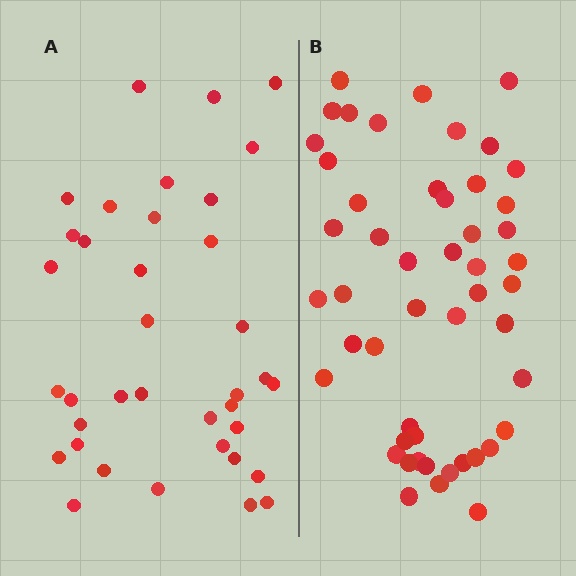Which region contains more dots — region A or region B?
Region B (the right region) has more dots.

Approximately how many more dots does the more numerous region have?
Region B has approximately 15 more dots than region A.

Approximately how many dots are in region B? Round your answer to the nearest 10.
About 50 dots.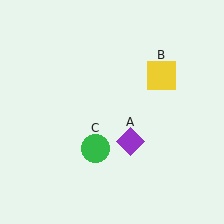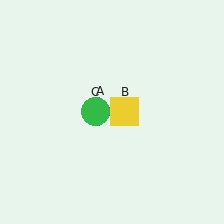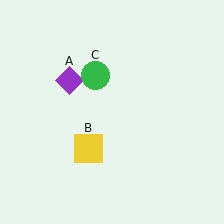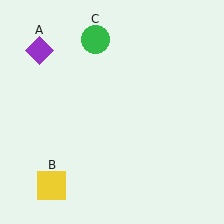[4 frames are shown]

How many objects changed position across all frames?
3 objects changed position: purple diamond (object A), yellow square (object B), green circle (object C).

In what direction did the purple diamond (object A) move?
The purple diamond (object A) moved up and to the left.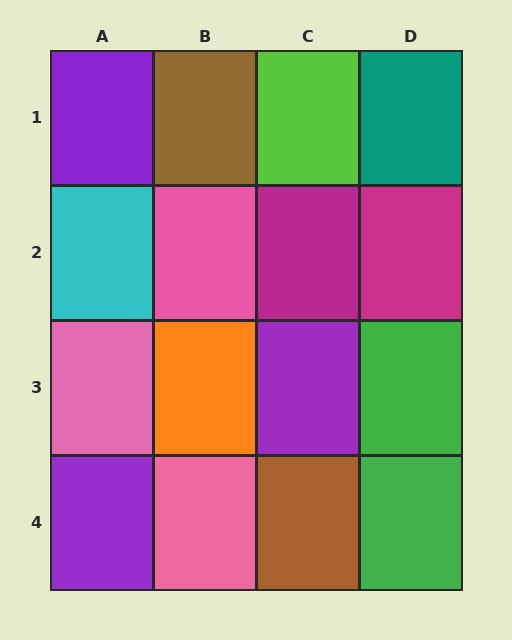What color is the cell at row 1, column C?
Lime.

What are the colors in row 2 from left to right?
Cyan, pink, magenta, magenta.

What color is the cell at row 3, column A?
Pink.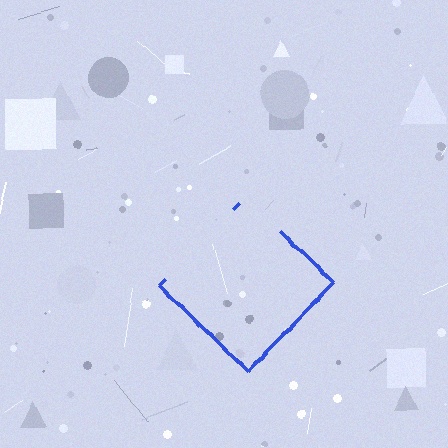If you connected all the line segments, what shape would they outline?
They would outline a diamond.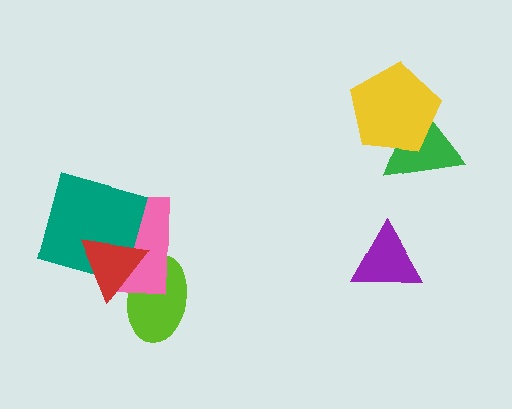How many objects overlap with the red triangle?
3 objects overlap with the red triangle.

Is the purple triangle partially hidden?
No, no other shape covers it.